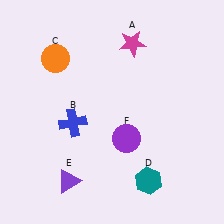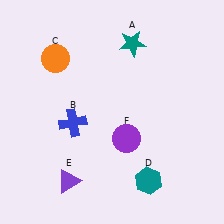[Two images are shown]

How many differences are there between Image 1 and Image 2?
There is 1 difference between the two images.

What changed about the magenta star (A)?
In Image 1, A is magenta. In Image 2, it changed to teal.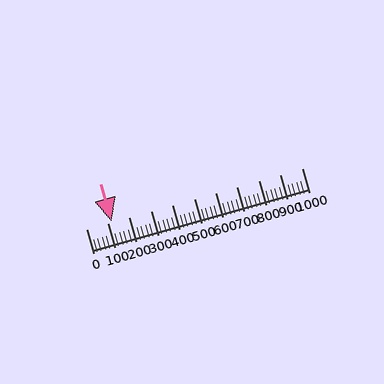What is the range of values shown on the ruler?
The ruler shows values from 0 to 1000.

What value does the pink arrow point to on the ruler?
The pink arrow points to approximately 120.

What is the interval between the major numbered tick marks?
The major tick marks are spaced 100 units apart.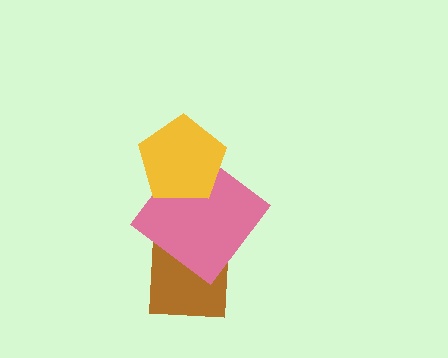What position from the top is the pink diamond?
The pink diamond is 2nd from the top.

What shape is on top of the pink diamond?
The yellow pentagon is on top of the pink diamond.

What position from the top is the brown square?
The brown square is 3rd from the top.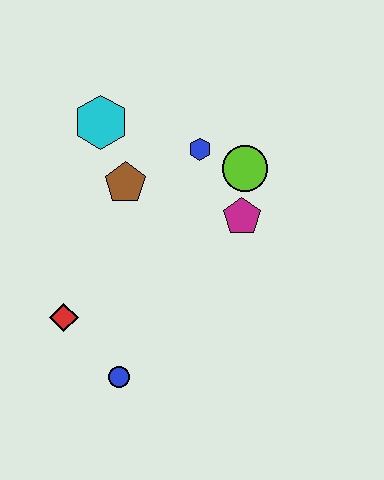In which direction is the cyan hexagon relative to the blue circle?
The cyan hexagon is above the blue circle.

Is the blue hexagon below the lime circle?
No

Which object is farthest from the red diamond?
The lime circle is farthest from the red diamond.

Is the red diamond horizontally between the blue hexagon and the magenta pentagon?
No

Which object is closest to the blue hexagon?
The lime circle is closest to the blue hexagon.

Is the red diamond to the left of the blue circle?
Yes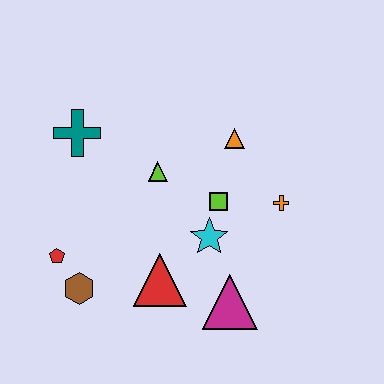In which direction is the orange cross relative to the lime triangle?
The orange cross is to the right of the lime triangle.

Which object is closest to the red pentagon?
The brown hexagon is closest to the red pentagon.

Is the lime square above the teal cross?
No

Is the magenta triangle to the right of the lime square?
Yes